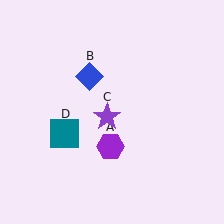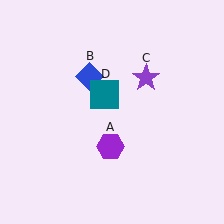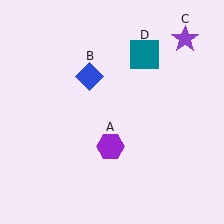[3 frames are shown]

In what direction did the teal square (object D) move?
The teal square (object D) moved up and to the right.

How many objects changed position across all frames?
2 objects changed position: purple star (object C), teal square (object D).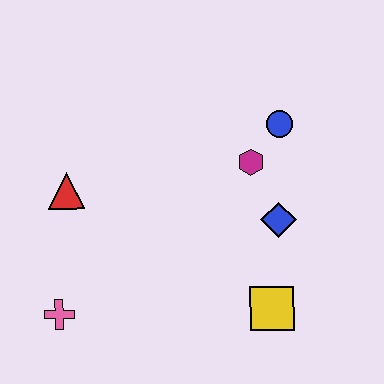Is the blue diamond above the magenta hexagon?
No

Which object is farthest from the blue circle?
The pink cross is farthest from the blue circle.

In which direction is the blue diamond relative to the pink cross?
The blue diamond is to the right of the pink cross.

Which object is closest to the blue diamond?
The magenta hexagon is closest to the blue diamond.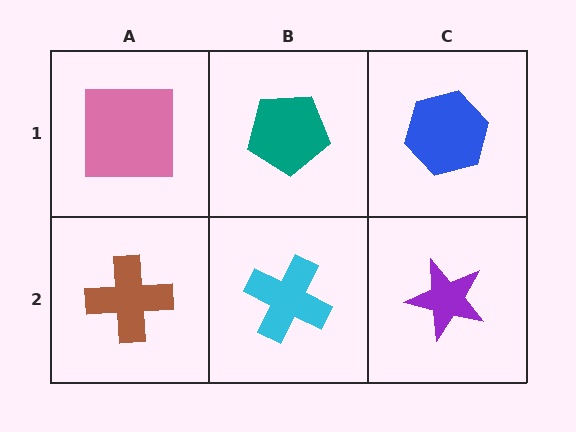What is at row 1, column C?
A blue hexagon.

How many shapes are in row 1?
3 shapes.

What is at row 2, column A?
A brown cross.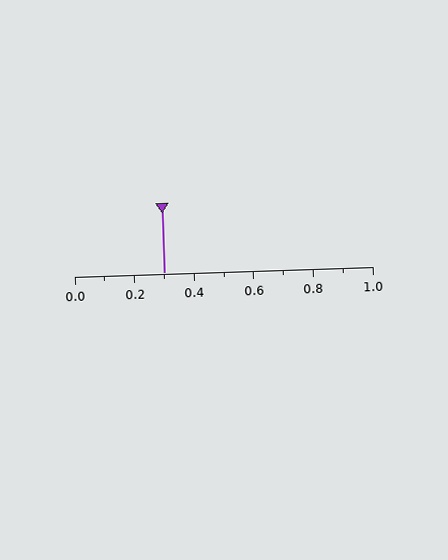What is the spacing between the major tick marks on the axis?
The major ticks are spaced 0.2 apart.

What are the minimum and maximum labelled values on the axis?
The axis runs from 0.0 to 1.0.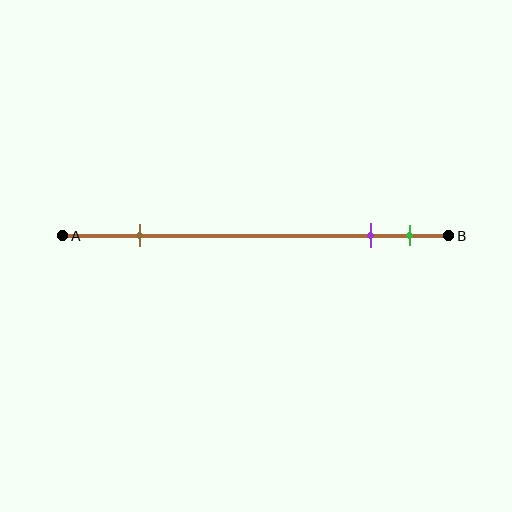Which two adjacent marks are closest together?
The purple and green marks are the closest adjacent pair.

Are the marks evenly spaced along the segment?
No, the marks are not evenly spaced.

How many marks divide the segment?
There are 3 marks dividing the segment.